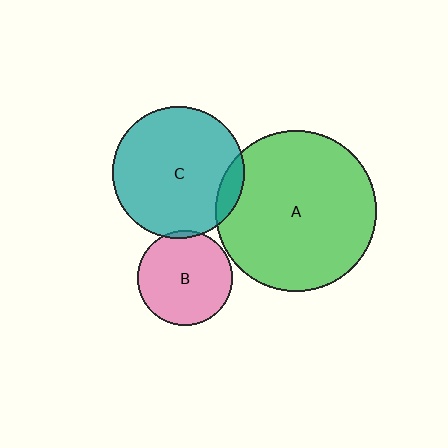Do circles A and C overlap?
Yes.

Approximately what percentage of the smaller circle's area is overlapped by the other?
Approximately 10%.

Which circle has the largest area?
Circle A (green).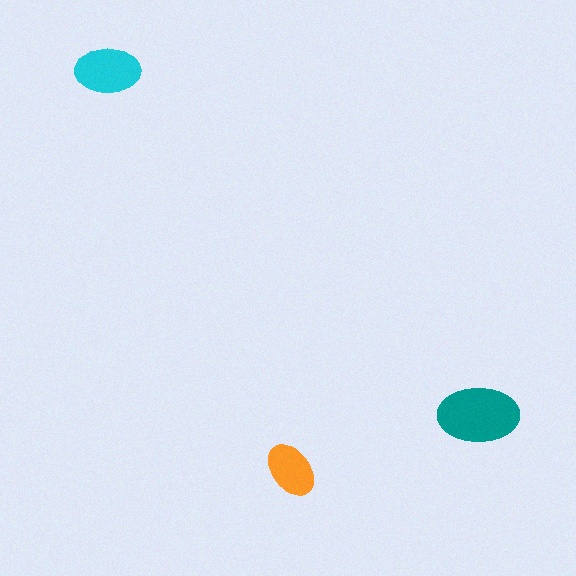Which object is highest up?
The cyan ellipse is topmost.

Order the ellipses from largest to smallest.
the teal one, the cyan one, the orange one.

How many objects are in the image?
There are 3 objects in the image.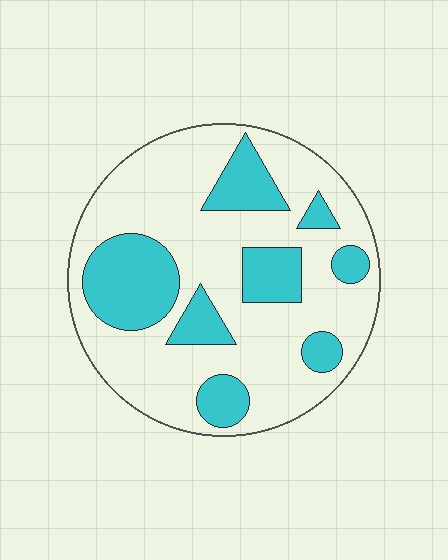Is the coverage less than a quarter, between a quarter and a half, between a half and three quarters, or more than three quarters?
Between a quarter and a half.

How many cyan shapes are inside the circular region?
8.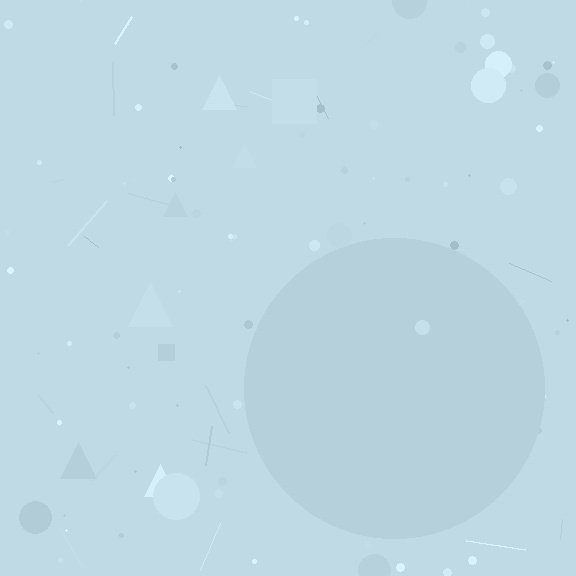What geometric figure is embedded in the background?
A circle is embedded in the background.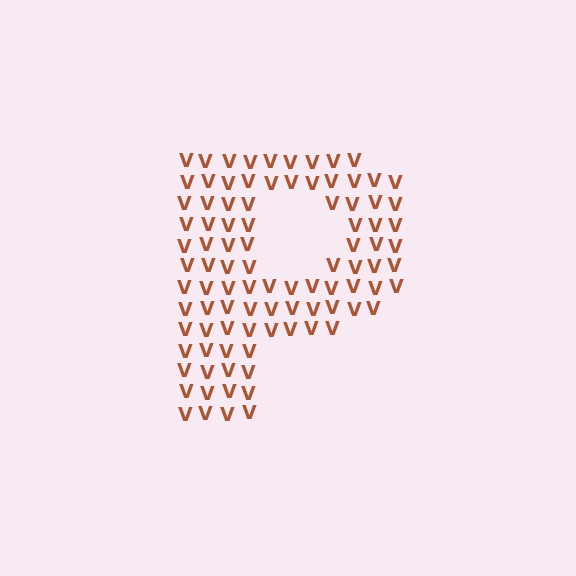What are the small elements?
The small elements are letter V's.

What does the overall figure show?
The overall figure shows the letter P.